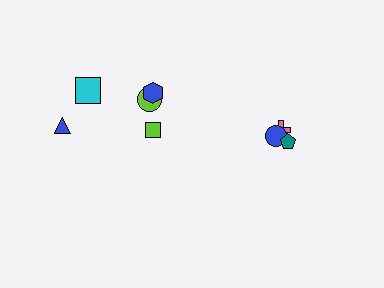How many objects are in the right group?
There are 3 objects.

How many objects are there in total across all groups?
There are 8 objects.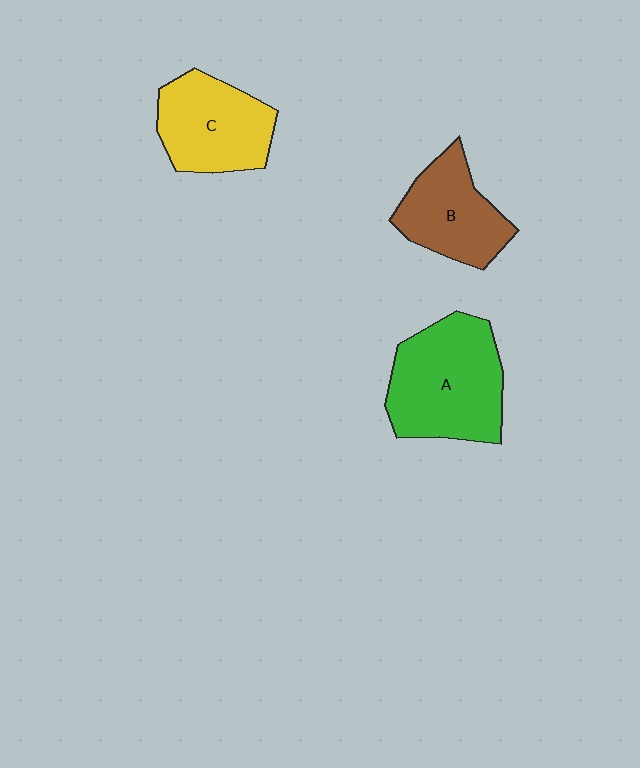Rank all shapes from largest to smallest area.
From largest to smallest: A (green), C (yellow), B (brown).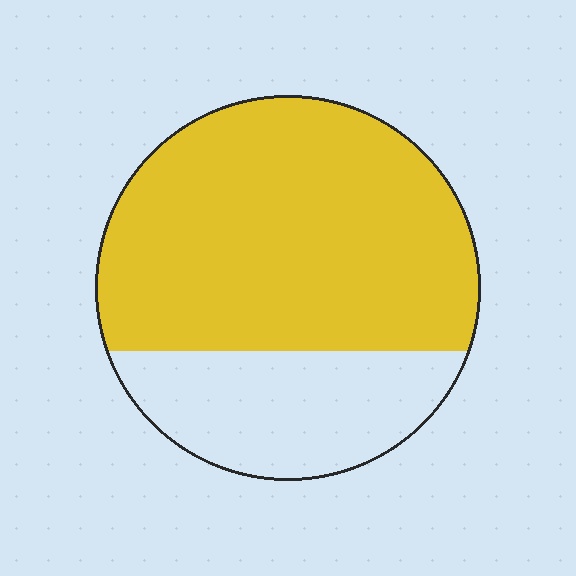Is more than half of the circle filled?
Yes.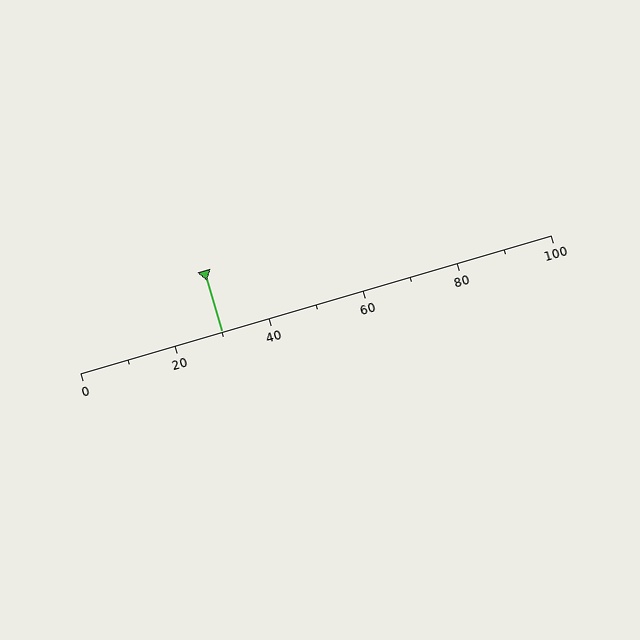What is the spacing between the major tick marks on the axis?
The major ticks are spaced 20 apart.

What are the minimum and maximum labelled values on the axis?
The axis runs from 0 to 100.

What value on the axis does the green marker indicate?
The marker indicates approximately 30.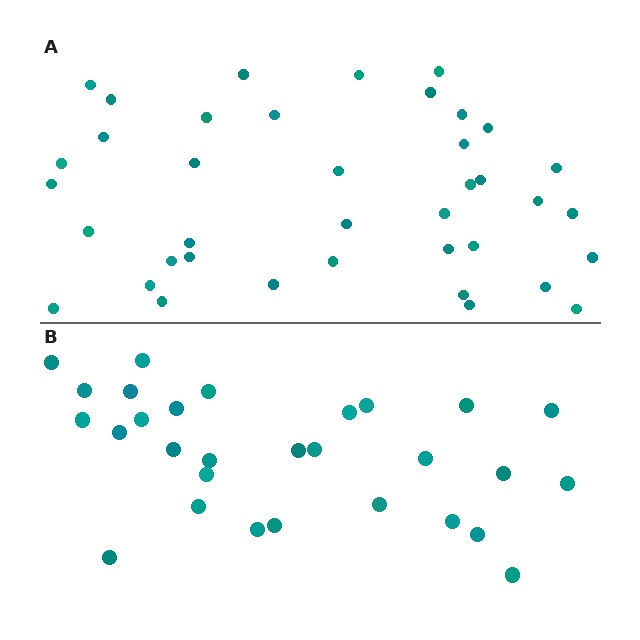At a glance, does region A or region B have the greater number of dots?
Region A (the top region) has more dots.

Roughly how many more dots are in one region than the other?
Region A has roughly 10 or so more dots than region B.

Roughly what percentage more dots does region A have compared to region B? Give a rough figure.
About 35% more.